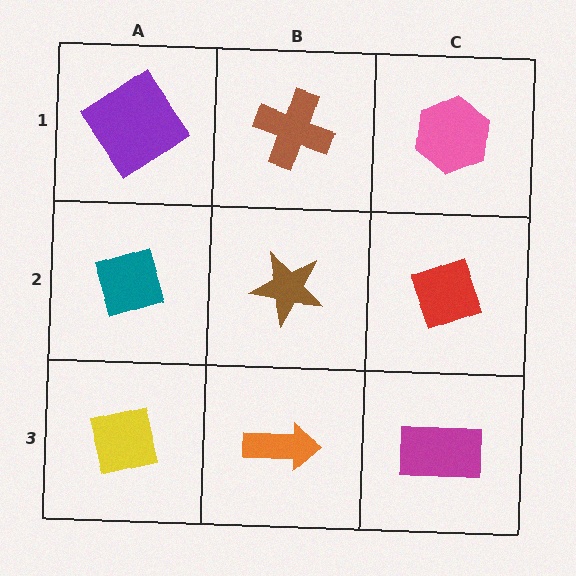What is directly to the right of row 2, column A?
A brown star.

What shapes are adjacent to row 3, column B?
A brown star (row 2, column B), a yellow square (row 3, column A), a magenta rectangle (row 3, column C).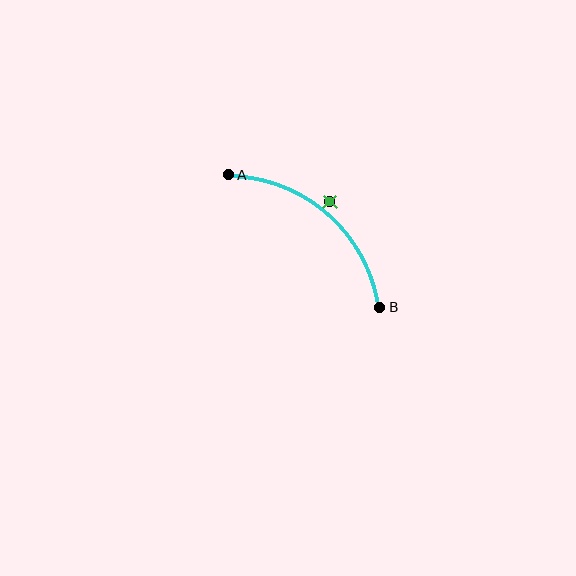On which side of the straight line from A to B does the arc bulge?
The arc bulges above and to the right of the straight line connecting A and B.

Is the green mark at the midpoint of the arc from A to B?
No — the green mark does not lie on the arc at all. It sits slightly outside the curve.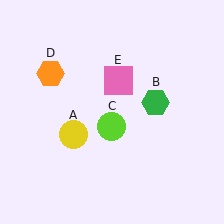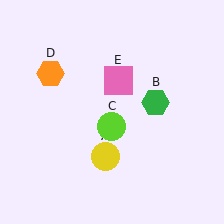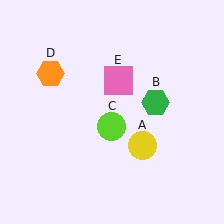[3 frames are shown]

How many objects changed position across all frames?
1 object changed position: yellow circle (object A).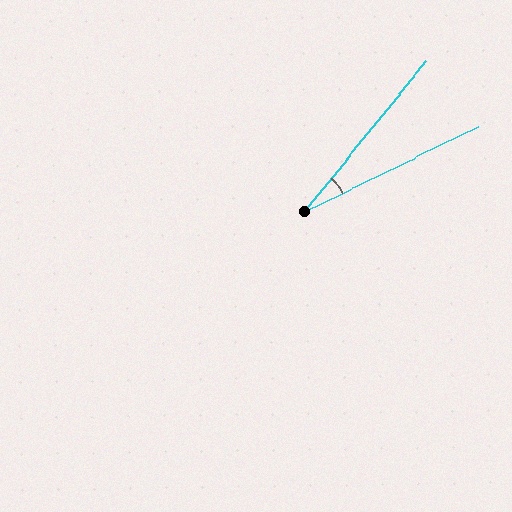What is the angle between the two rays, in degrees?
Approximately 25 degrees.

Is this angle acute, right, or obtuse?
It is acute.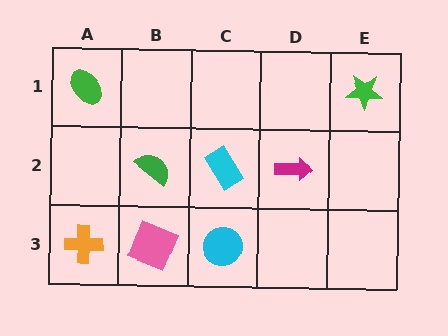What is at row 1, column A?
A green ellipse.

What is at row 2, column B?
A green semicircle.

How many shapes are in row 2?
3 shapes.